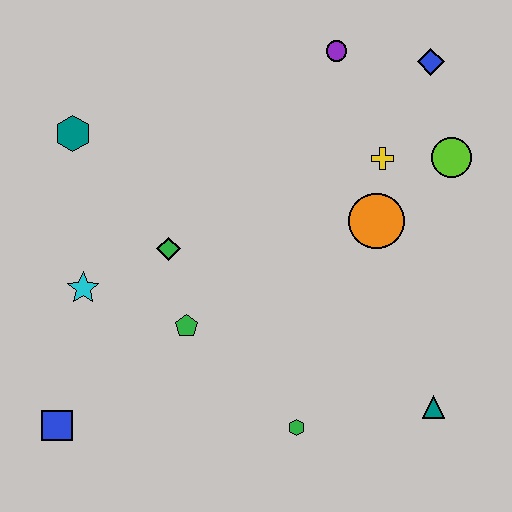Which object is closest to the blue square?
The cyan star is closest to the blue square.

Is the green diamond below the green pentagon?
No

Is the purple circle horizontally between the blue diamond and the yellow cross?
No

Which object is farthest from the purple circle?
The blue square is farthest from the purple circle.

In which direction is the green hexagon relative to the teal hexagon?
The green hexagon is below the teal hexagon.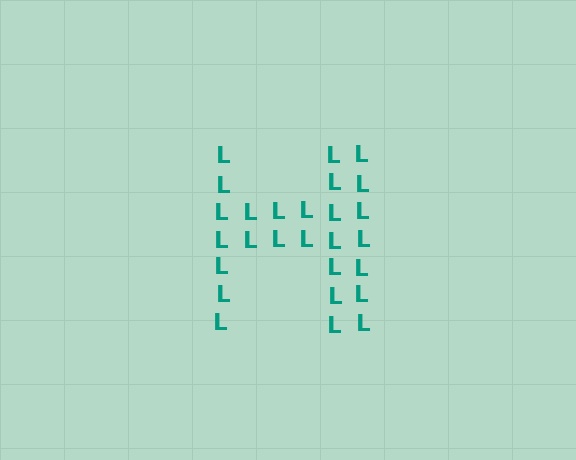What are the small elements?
The small elements are letter L's.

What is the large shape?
The large shape is the letter H.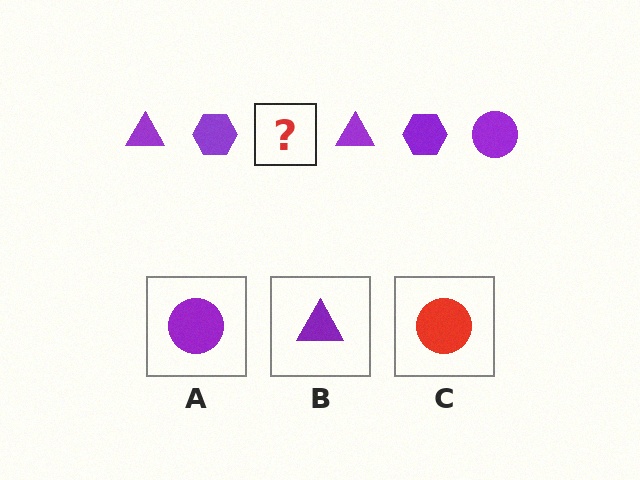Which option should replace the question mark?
Option A.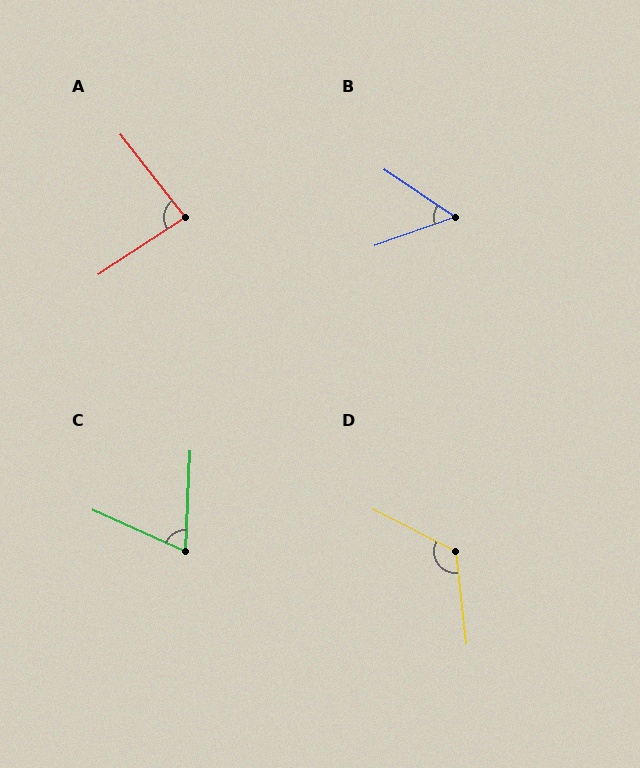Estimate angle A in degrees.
Approximately 85 degrees.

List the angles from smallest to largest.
B (54°), C (68°), A (85°), D (123°).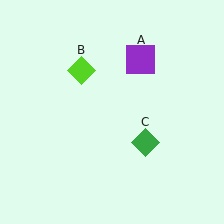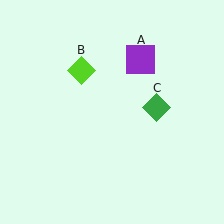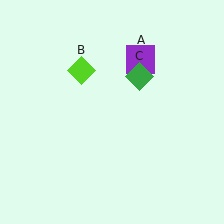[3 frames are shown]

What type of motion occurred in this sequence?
The green diamond (object C) rotated counterclockwise around the center of the scene.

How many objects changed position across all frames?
1 object changed position: green diamond (object C).